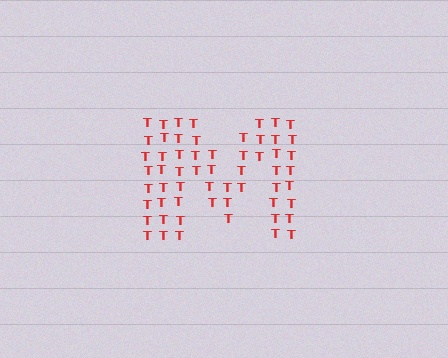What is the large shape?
The large shape is the letter M.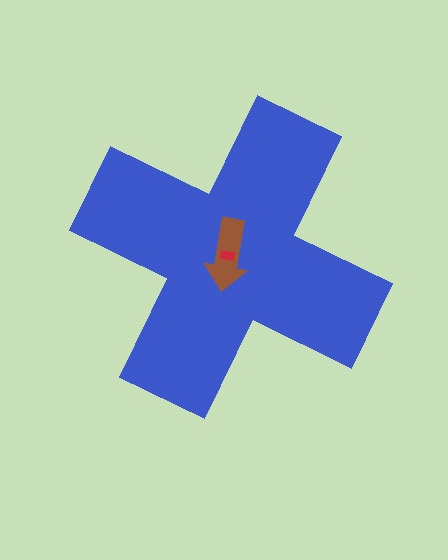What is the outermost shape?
The blue cross.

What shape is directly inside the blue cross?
The brown arrow.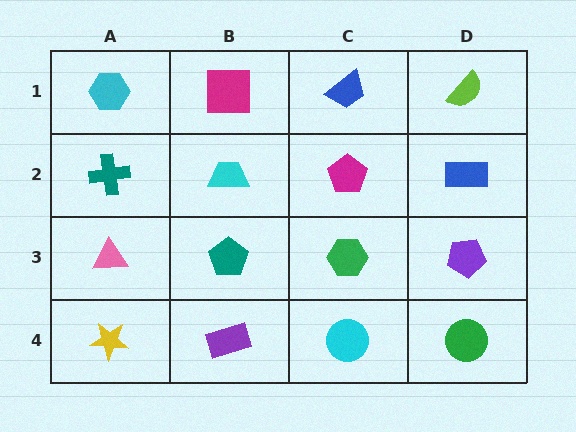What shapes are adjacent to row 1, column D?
A blue rectangle (row 2, column D), a blue trapezoid (row 1, column C).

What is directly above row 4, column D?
A purple pentagon.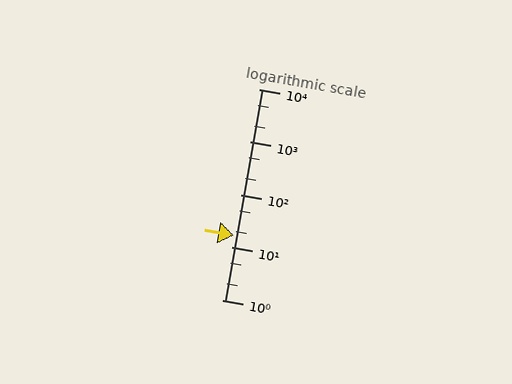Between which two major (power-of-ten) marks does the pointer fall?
The pointer is between 10 and 100.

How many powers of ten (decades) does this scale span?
The scale spans 4 decades, from 1 to 10000.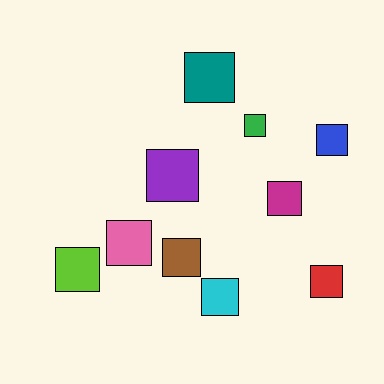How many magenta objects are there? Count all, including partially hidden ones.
There is 1 magenta object.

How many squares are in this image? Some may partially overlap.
There are 10 squares.